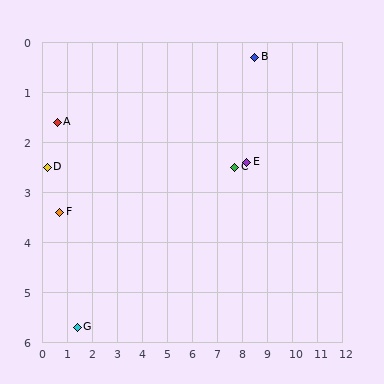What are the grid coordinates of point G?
Point G is at approximately (1.4, 5.7).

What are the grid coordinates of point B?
Point B is at approximately (8.5, 0.3).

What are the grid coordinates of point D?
Point D is at approximately (0.2, 2.5).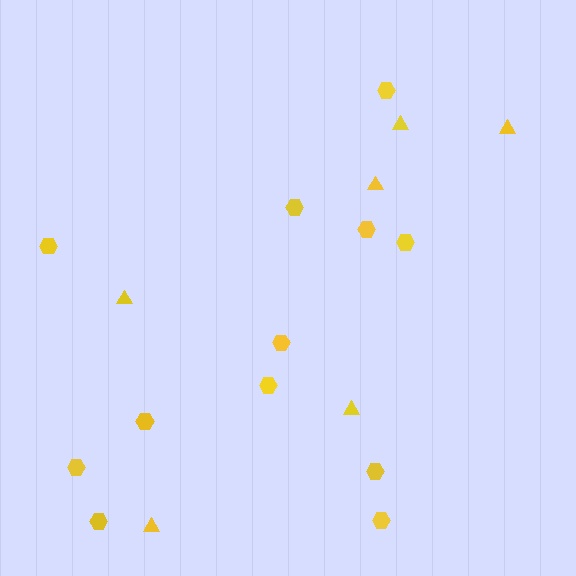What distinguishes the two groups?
There are 2 groups: one group of hexagons (12) and one group of triangles (6).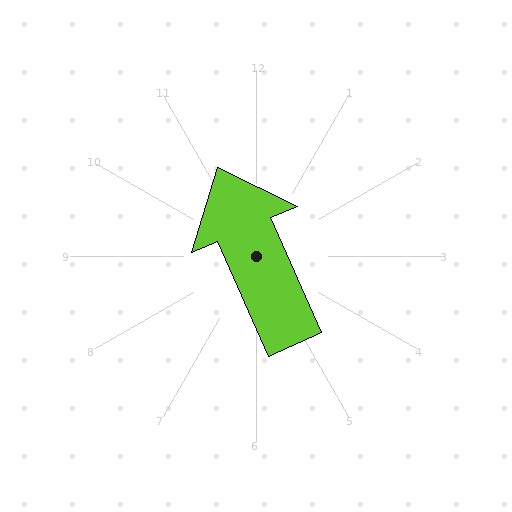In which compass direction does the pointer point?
Northwest.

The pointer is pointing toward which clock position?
Roughly 11 o'clock.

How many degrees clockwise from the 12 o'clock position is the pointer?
Approximately 336 degrees.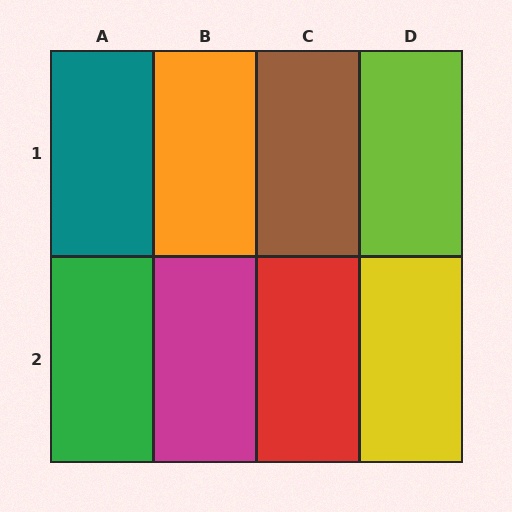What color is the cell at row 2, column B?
Magenta.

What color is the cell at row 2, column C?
Red.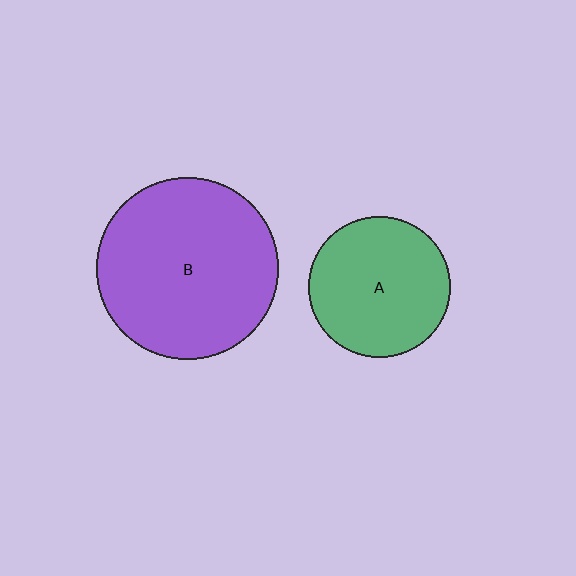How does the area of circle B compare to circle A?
Approximately 1.7 times.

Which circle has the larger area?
Circle B (purple).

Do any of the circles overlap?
No, none of the circles overlap.